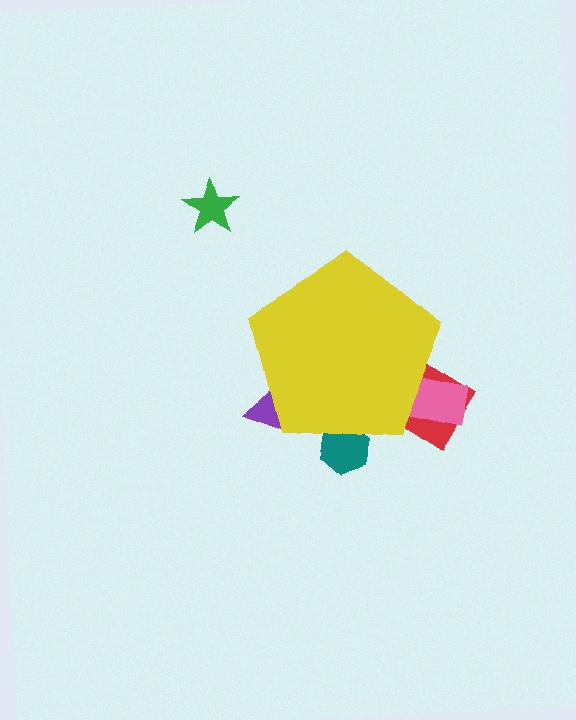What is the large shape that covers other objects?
A yellow pentagon.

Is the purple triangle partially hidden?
Yes, the purple triangle is partially hidden behind the yellow pentagon.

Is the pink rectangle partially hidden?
Yes, the pink rectangle is partially hidden behind the yellow pentagon.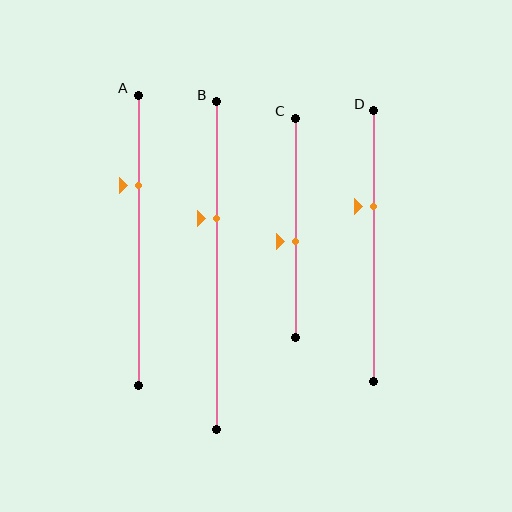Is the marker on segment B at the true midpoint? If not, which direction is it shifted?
No, the marker on segment B is shifted upward by about 14% of the segment length.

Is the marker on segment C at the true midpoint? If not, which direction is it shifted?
No, the marker on segment C is shifted downward by about 6% of the segment length.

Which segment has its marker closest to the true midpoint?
Segment C has its marker closest to the true midpoint.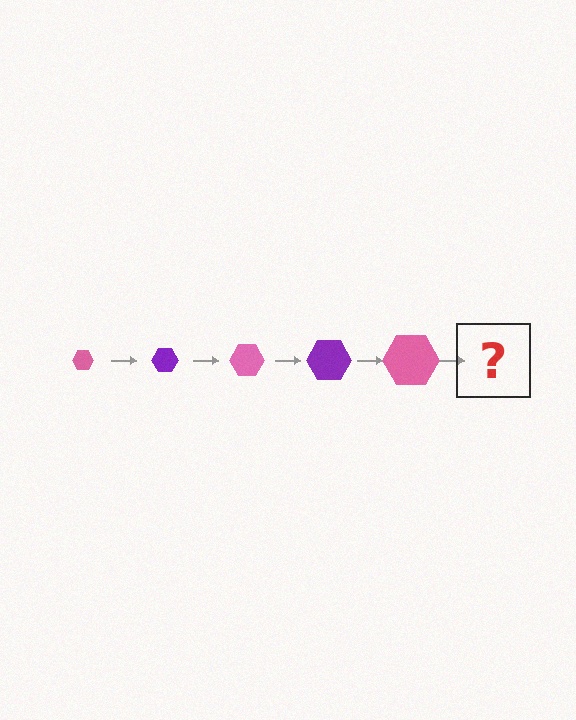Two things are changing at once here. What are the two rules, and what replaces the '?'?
The two rules are that the hexagon grows larger each step and the color cycles through pink and purple. The '?' should be a purple hexagon, larger than the previous one.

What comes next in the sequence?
The next element should be a purple hexagon, larger than the previous one.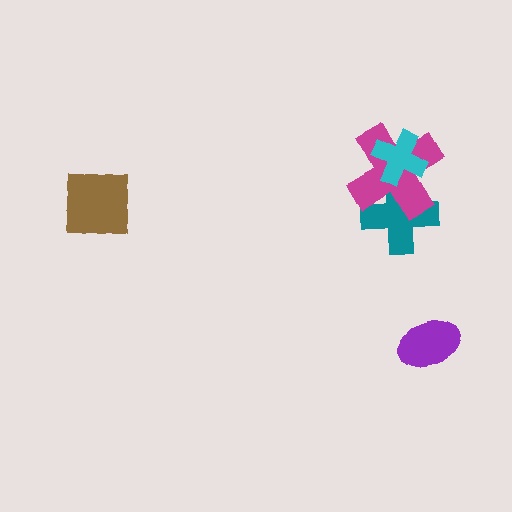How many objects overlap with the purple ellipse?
0 objects overlap with the purple ellipse.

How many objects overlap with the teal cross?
2 objects overlap with the teal cross.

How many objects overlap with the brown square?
0 objects overlap with the brown square.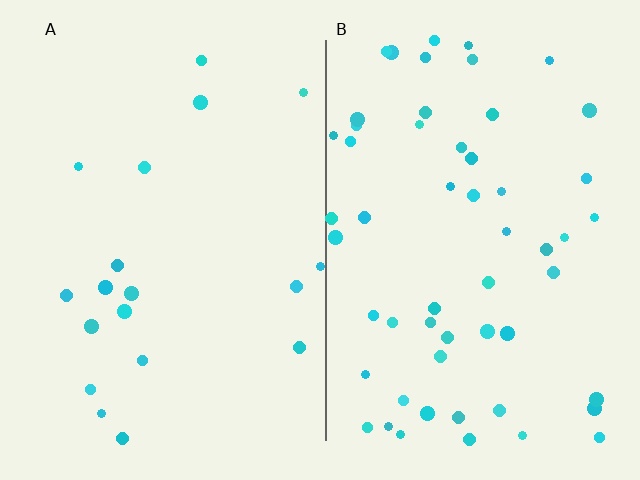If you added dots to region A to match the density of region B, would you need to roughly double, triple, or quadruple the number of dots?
Approximately triple.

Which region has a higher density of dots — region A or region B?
B (the right).